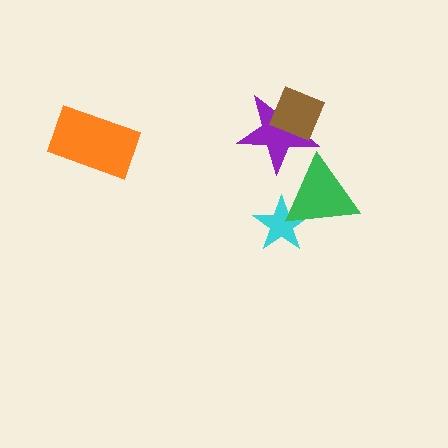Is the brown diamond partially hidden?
No, no other shape covers it.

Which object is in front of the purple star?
The brown diamond is in front of the purple star.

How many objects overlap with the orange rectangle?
0 objects overlap with the orange rectangle.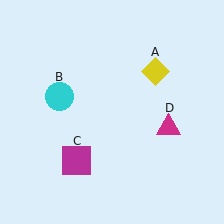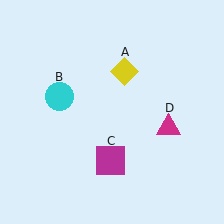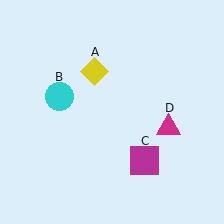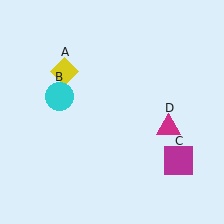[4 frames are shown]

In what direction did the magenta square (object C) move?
The magenta square (object C) moved right.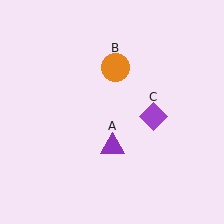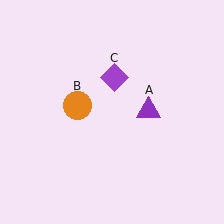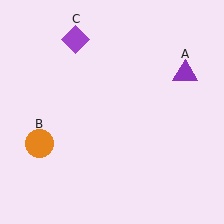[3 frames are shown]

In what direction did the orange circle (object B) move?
The orange circle (object B) moved down and to the left.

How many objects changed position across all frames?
3 objects changed position: purple triangle (object A), orange circle (object B), purple diamond (object C).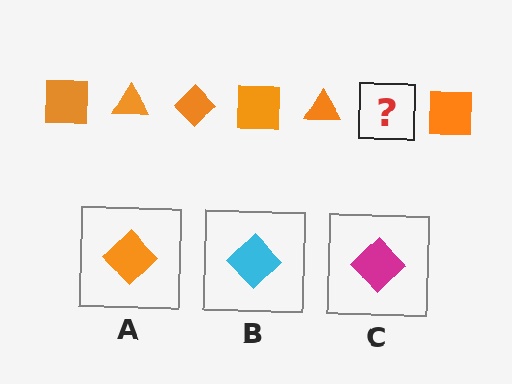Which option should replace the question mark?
Option A.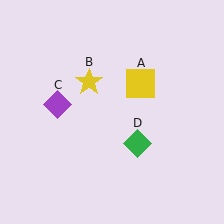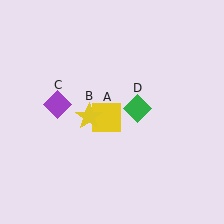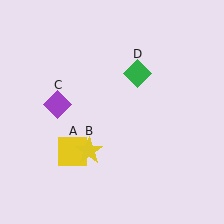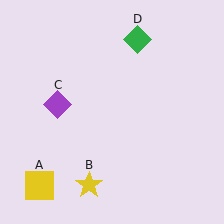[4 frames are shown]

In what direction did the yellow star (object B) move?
The yellow star (object B) moved down.